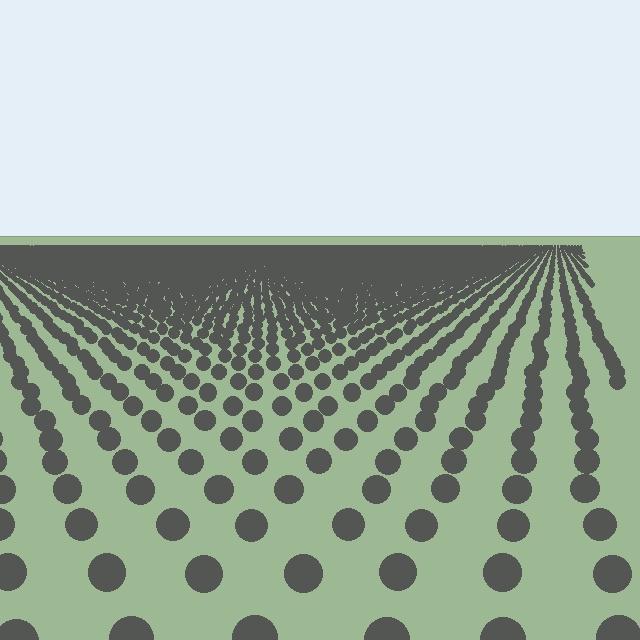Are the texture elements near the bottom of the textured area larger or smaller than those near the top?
Larger. Near the bottom, elements are closer to the viewer and appear at a bigger on-screen size.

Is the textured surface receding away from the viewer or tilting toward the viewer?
The surface is receding away from the viewer. Texture elements get smaller and denser toward the top.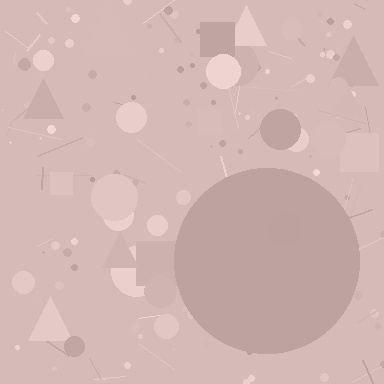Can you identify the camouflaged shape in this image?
The camouflaged shape is a circle.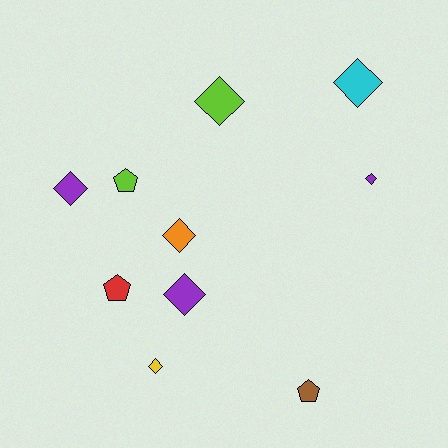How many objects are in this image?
There are 10 objects.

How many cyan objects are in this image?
There is 1 cyan object.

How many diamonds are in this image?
There are 7 diamonds.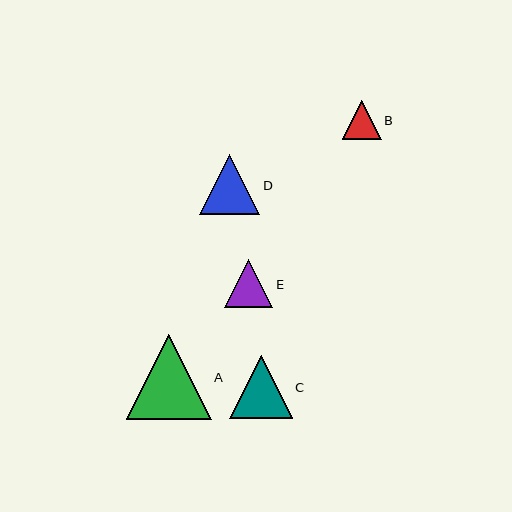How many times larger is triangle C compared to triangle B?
Triangle C is approximately 1.6 times the size of triangle B.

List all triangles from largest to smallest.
From largest to smallest: A, C, D, E, B.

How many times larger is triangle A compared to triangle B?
Triangle A is approximately 2.2 times the size of triangle B.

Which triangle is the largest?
Triangle A is the largest with a size of approximately 85 pixels.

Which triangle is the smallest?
Triangle B is the smallest with a size of approximately 39 pixels.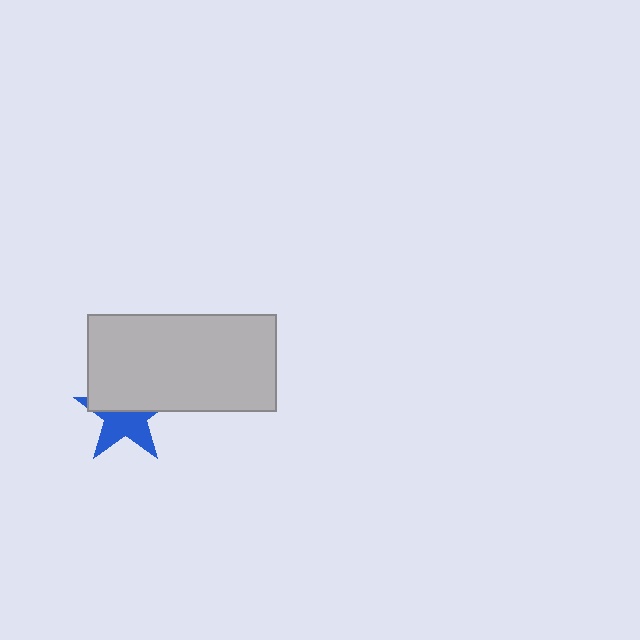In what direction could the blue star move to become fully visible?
The blue star could move down. That would shift it out from behind the light gray rectangle entirely.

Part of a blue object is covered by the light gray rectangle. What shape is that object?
It is a star.